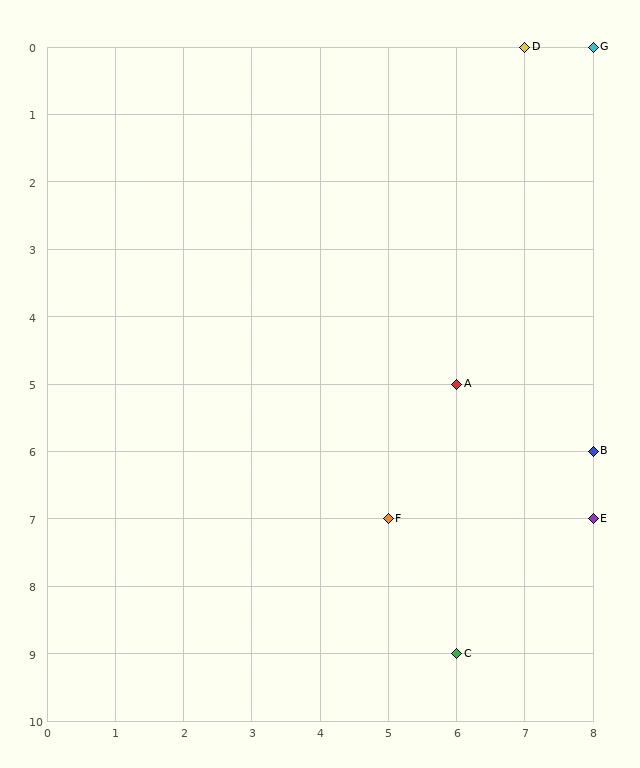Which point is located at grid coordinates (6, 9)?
Point C is at (6, 9).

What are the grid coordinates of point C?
Point C is at grid coordinates (6, 9).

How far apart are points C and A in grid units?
Points C and A are 4 rows apart.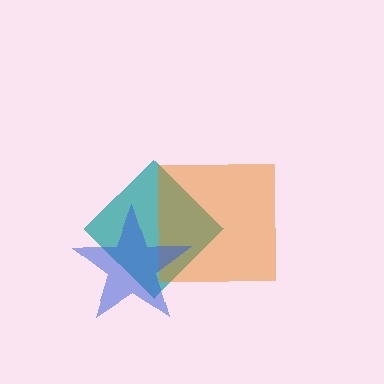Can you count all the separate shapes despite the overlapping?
Yes, there are 3 separate shapes.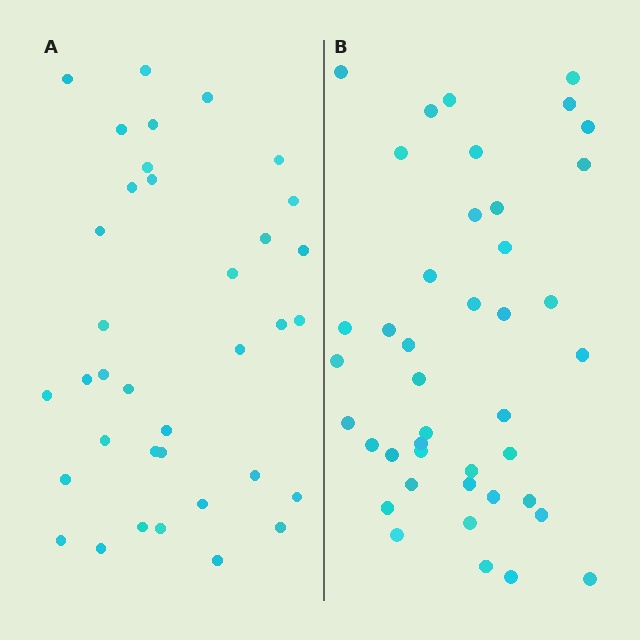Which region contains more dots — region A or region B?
Region B (the right region) has more dots.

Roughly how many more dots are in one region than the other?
Region B has about 6 more dots than region A.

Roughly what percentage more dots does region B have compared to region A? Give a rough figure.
About 15% more.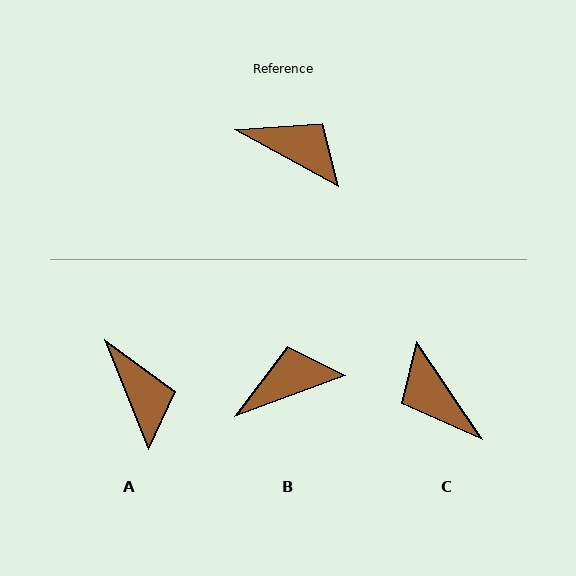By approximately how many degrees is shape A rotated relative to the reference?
Approximately 40 degrees clockwise.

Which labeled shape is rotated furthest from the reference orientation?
C, about 152 degrees away.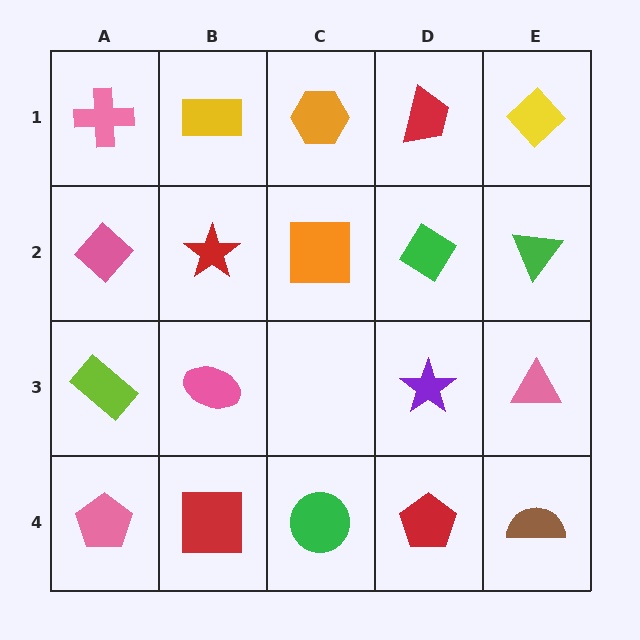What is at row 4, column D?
A red pentagon.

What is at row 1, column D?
A red trapezoid.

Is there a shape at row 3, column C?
No, that cell is empty.